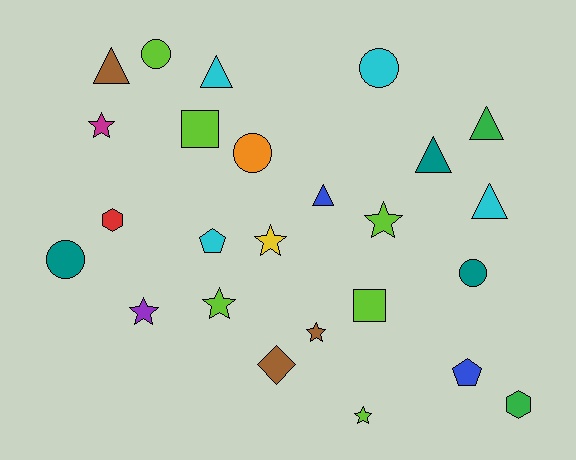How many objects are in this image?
There are 25 objects.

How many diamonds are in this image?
There is 1 diamond.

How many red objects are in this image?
There is 1 red object.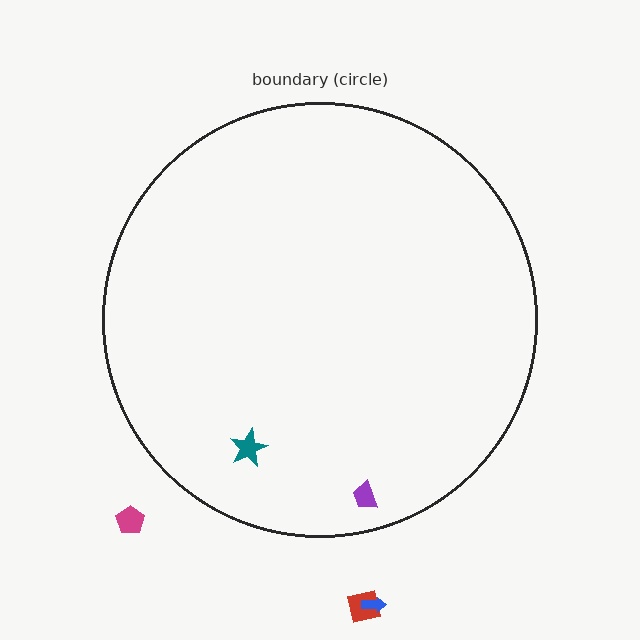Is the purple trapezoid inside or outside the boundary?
Inside.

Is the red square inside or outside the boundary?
Outside.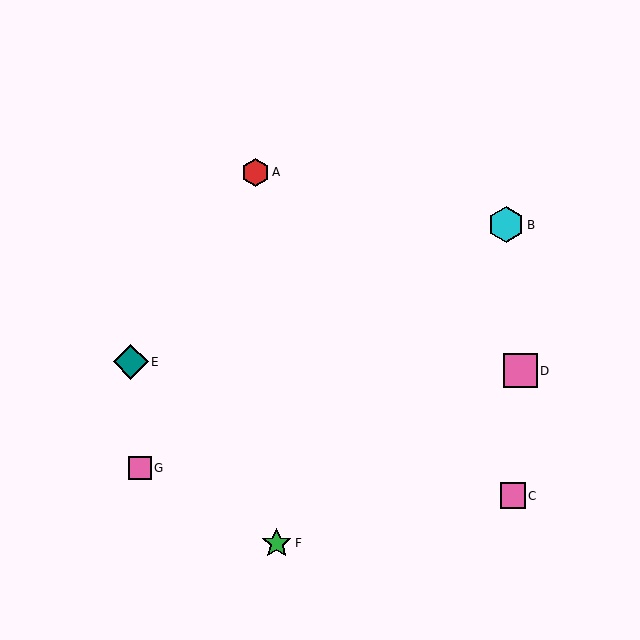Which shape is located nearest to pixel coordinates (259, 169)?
The red hexagon (labeled A) at (255, 173) is nearest to that location.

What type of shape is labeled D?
Shape D is a pink square.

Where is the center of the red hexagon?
The center of the red hexagon is at (255, 173).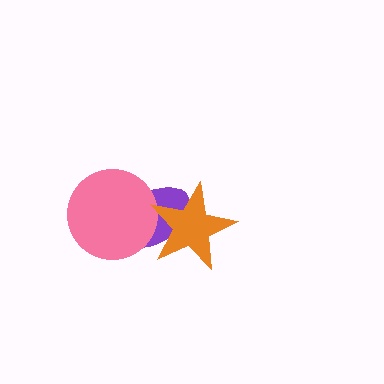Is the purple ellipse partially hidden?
Yes, it is partially covered by another shape.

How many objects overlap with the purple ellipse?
2 objects overlap with the purple ellipse.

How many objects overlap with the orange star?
2 objects overlap with the orange star.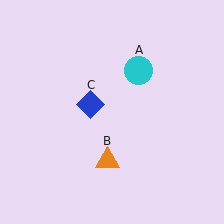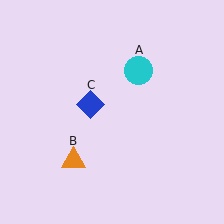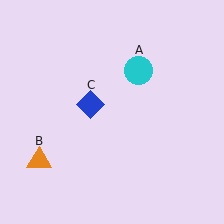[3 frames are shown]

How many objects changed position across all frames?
1 object changed position: orange triangle (object B).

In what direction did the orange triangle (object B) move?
The orange triangle (object B) moved left.